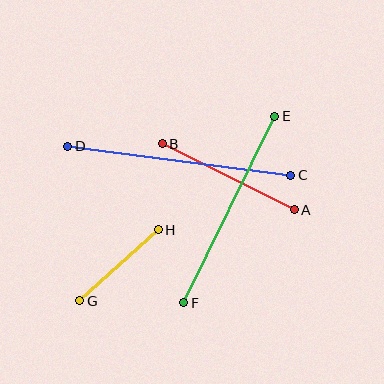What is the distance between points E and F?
The distance is approximately 208 pixels.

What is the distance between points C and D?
The distance is approximately 225 pixels.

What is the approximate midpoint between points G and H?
The midpoint is at approximately (119, 265) pixels.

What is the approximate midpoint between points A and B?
The midpoint is at approximately (228, 177) pixels.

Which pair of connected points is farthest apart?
Points C and D are farthest apart.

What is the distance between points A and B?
The distance is approximately 148 pixels.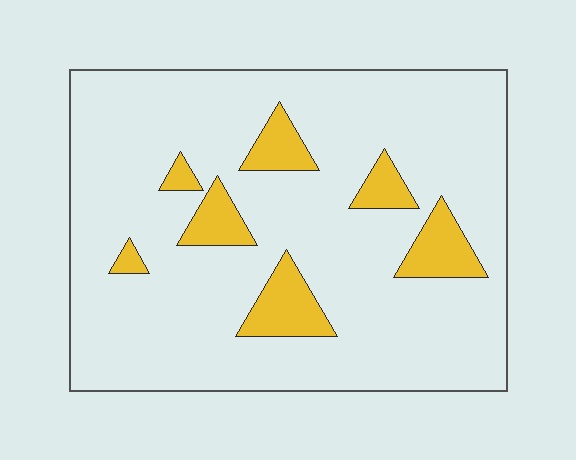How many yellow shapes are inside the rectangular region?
7.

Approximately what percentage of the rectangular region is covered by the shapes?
Approximately 15%.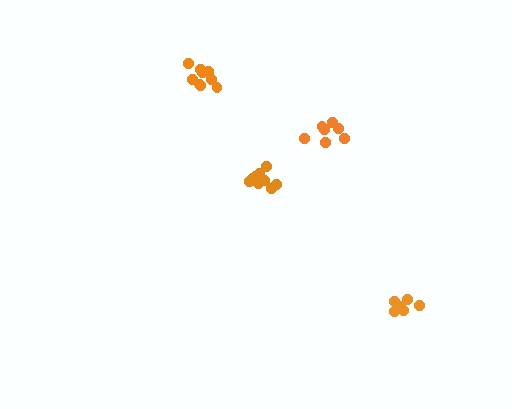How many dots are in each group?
Group 1: 9 dots, Group 2: 9 dots, Group 3: 6 dots, Group 4: 7 dots (31 total).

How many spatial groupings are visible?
There are 4 spatial groupings.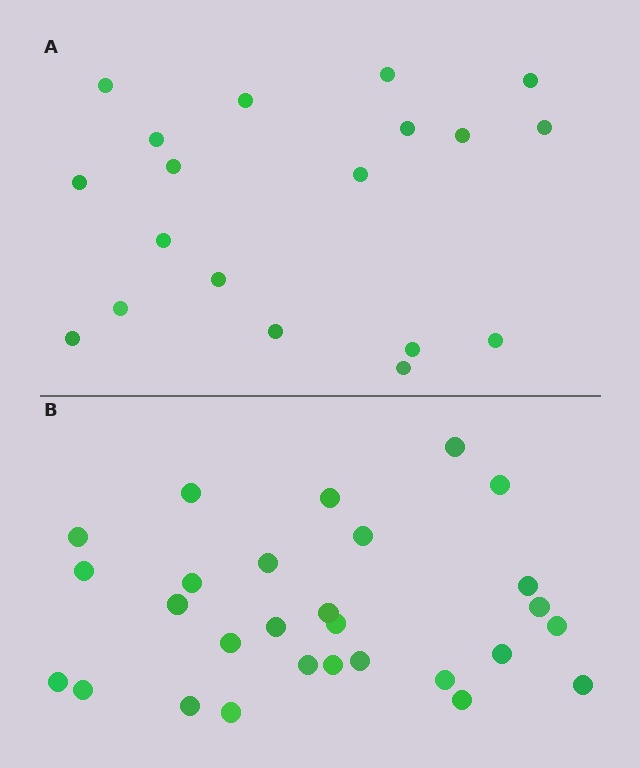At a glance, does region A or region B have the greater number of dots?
Region B (the bottom region) has more dots.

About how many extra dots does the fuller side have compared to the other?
Region B has roughly 8 or so more dots than region A.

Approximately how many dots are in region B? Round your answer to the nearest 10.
About 30 dots. (The exact count is 28, which rounds to 30.)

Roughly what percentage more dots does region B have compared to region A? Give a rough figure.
About 45% more.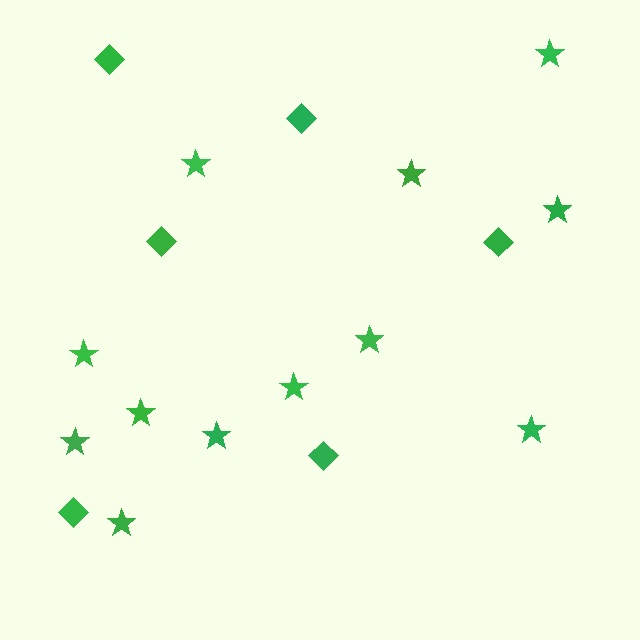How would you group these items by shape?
There are 2 groups: one group of stars (12) and one group of diamonds (6).